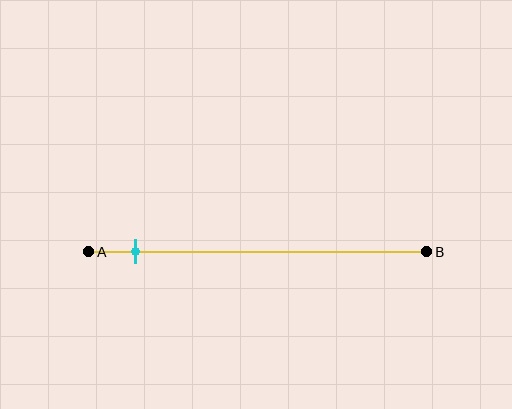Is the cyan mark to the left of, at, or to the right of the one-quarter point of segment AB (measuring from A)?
The cyan mark is to the left of the one-quarter point of segment AB.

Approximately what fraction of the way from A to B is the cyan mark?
The cyan mark is approximately 15% of the way from A to B.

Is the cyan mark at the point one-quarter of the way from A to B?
No, the mark is at about 15% from A, not at the 25% one-quarter point.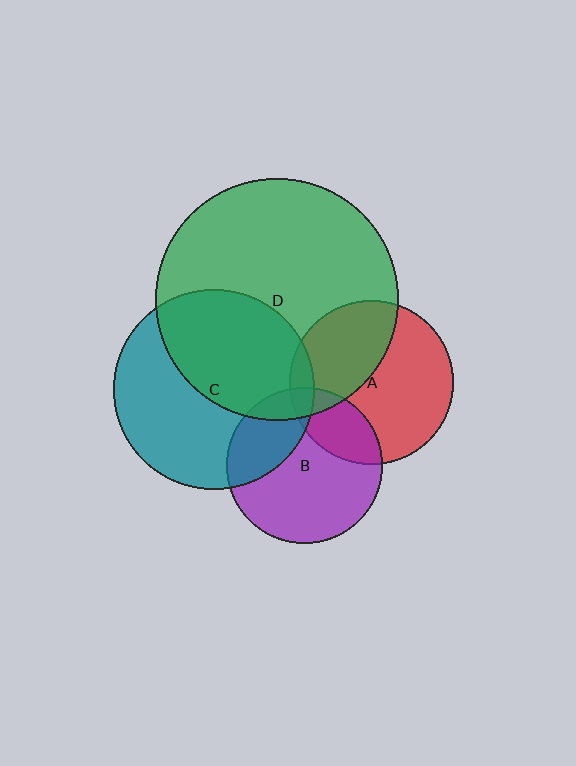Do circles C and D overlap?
Yes.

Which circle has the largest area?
Circle D (green).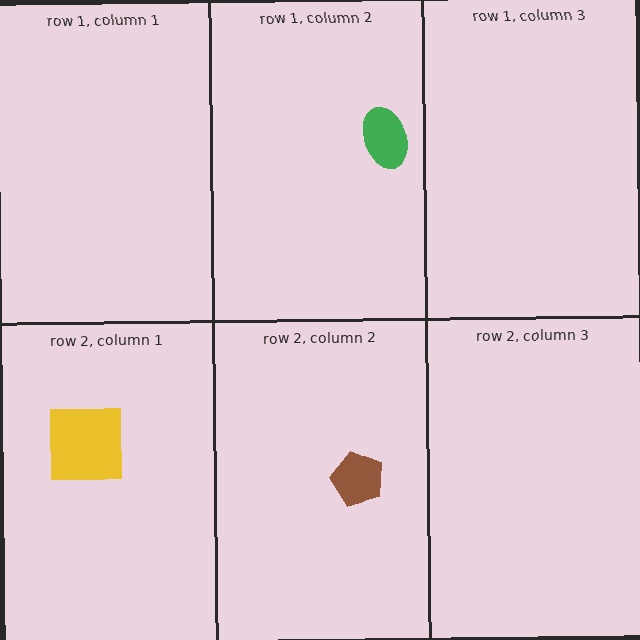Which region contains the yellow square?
The row 2, column 1 region.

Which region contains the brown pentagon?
The row 2, column 2 region.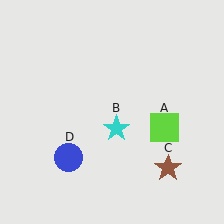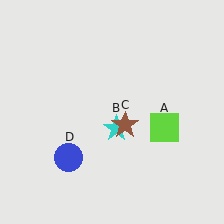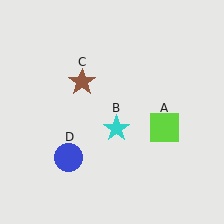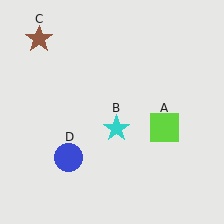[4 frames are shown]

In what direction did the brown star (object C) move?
The brown star (object C) moved up and to the left.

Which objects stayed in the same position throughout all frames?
Lime square (object A) and cyan star (object B) and blue circle (object D) remained stationary.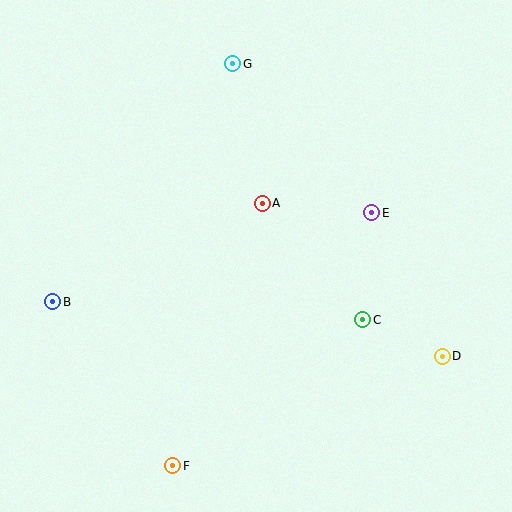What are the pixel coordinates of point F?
Point F is at (173, 466).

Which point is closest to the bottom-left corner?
Point F is closest to the bottom-left corner.